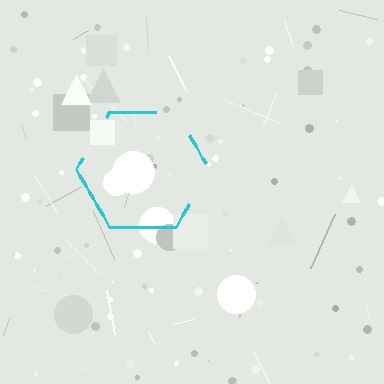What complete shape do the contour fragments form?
The contour fragments form a hexagon.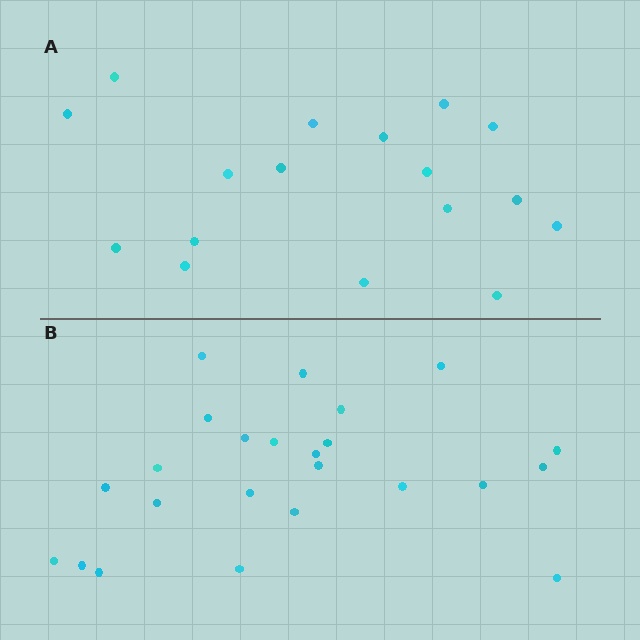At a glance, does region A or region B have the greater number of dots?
Region B (the bottom region) has more dots.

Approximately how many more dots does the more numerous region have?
Region B has roughly 8 or so more dots than region A.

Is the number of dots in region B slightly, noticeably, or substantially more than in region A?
Region B has noticeably more, but not dramatically so. The ratio is roughly 1.4 to 1.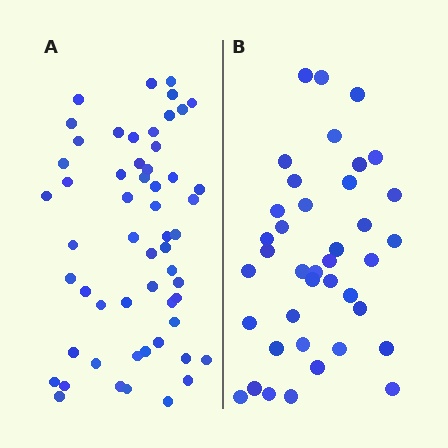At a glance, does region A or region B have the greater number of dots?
Region A (the left region) has more dots.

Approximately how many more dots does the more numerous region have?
Region A has approximately 15 more dots than region B.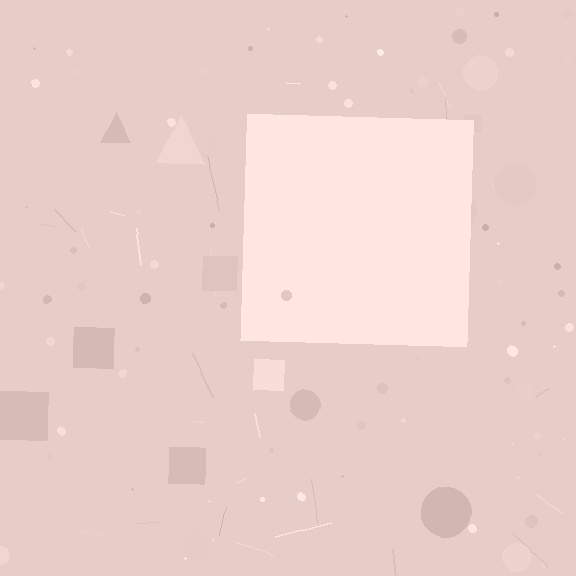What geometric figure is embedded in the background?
A square is embedded in the background.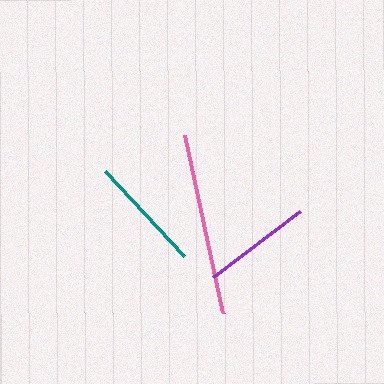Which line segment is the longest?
The pink line is the longest at approximately 182 pixels.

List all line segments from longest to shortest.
From longest to shortest: pink, teal, purple.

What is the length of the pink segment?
The pink segment is approximately 182 pixels long.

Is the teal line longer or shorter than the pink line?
The pink line is longer than the teal line.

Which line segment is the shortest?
The purple line is the shortest at approximately 109 pixels.